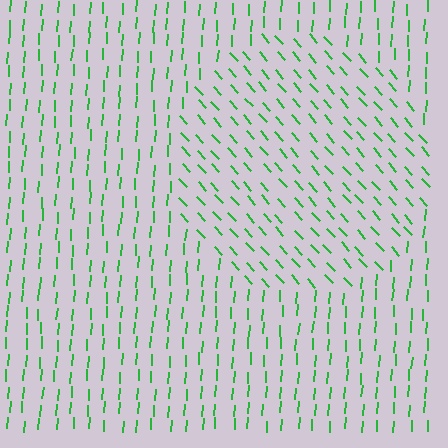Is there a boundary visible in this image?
Yes, there is a texture boundary formed by a change in line orientation.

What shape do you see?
I see a circle.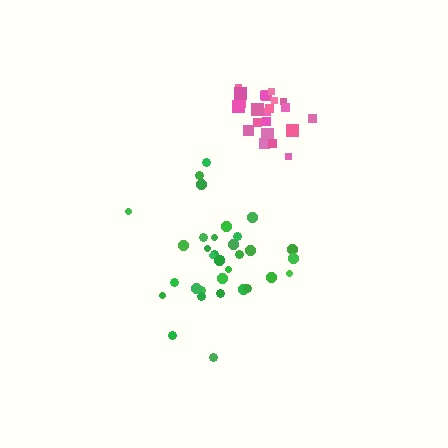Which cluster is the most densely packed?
Pink.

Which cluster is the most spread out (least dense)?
Green.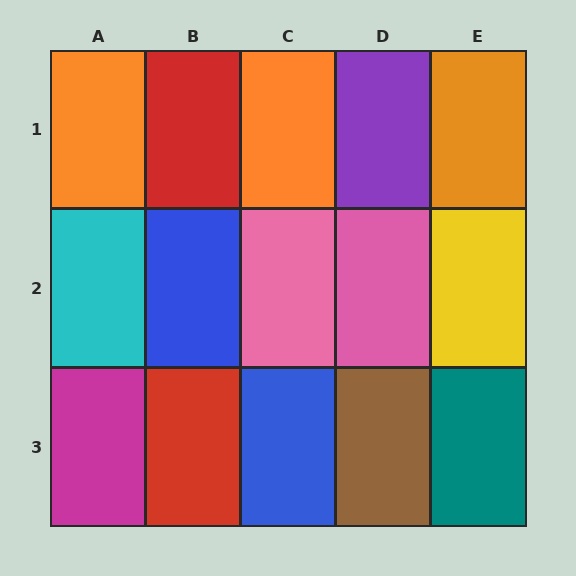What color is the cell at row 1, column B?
Red.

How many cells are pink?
2 cells are pink.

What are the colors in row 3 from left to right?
Magenta, red, blue, brown, teal.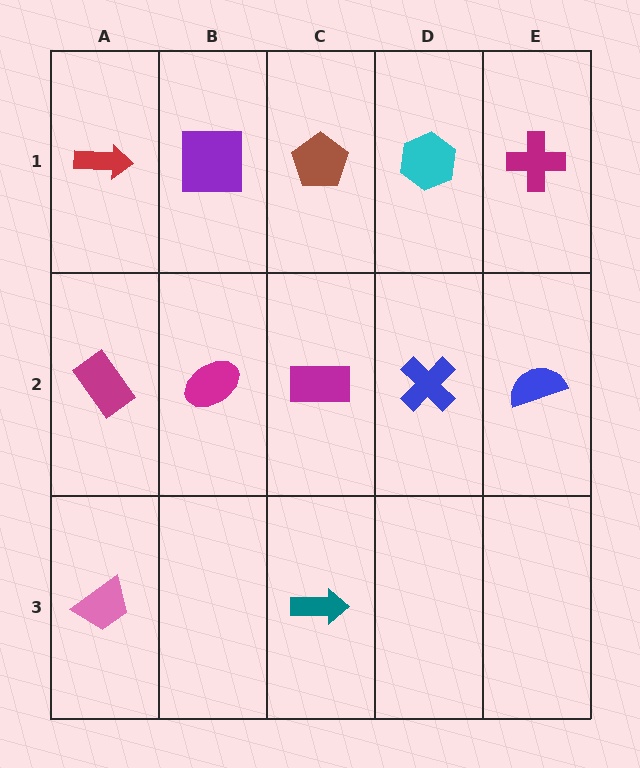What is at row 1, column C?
A brown pentagon.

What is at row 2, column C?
A magenta rectangle.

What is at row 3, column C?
A teal arrow.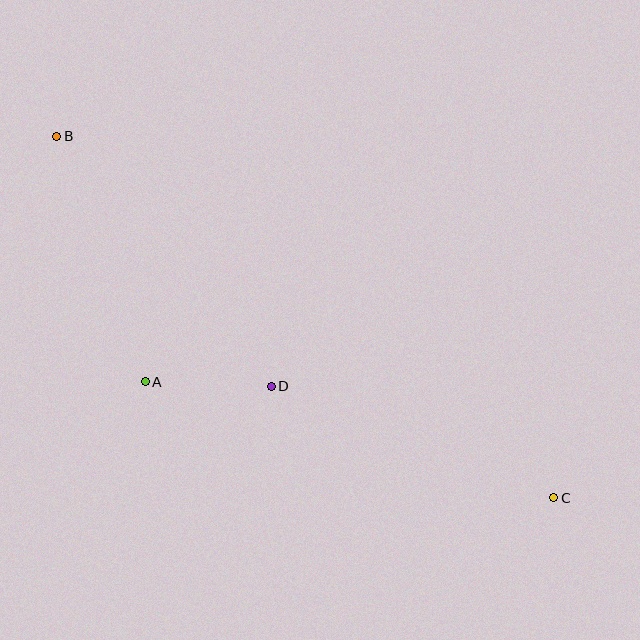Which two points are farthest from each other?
Points B and C are farthest from each other.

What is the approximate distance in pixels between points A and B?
The distance between A and B is approximately 261 pixels.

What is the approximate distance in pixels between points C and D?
The distance between C and D is approximately 303 pixels.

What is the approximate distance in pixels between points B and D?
The distance between B and D is approximately 329 pixels.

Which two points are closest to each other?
Points A and D are closest to each other.